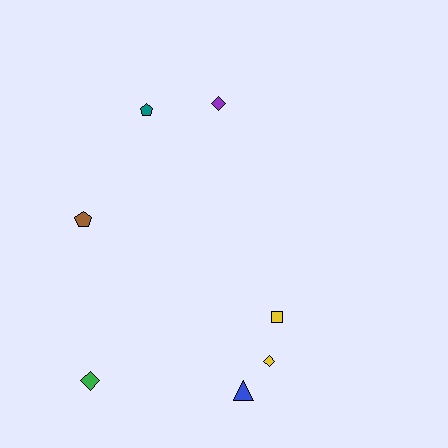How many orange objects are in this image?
There are no orange objects.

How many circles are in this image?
There are no circles.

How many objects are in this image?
There are 7 objects.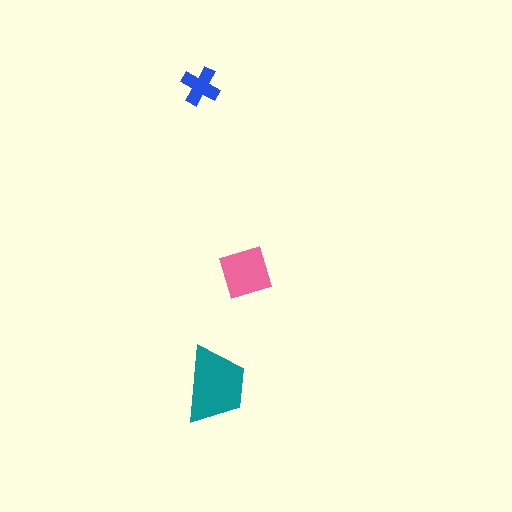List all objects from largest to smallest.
The teal trapezoid, the pink square, the blue cross.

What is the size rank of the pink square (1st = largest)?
2nd.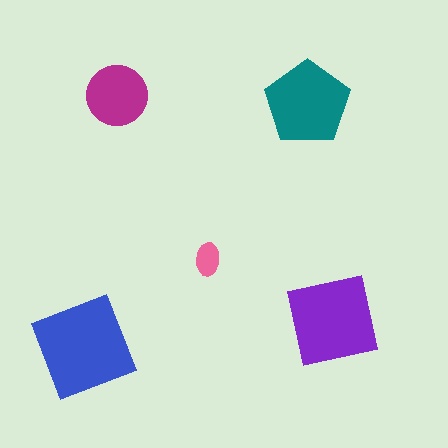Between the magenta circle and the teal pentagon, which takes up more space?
The teal pentagon.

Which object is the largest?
The blue square.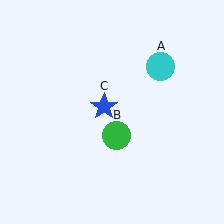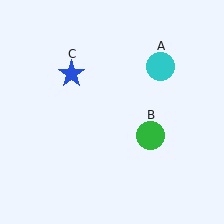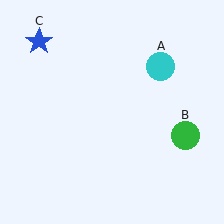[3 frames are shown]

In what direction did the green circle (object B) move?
The green circle (object B) moved right.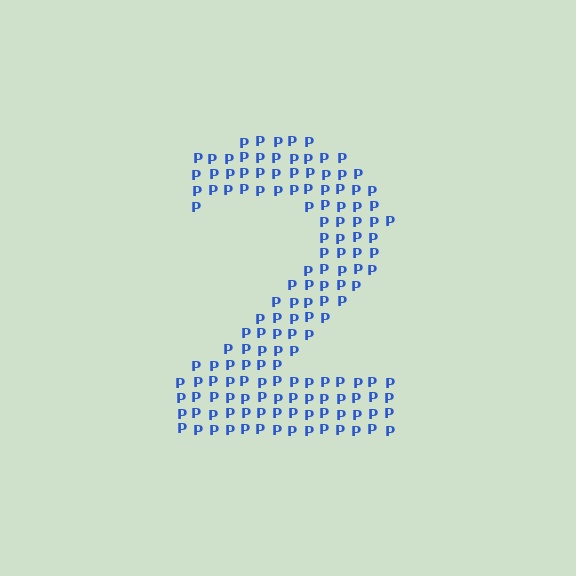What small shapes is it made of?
It is made of small letter P's.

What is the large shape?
The large shape is the digit 2.